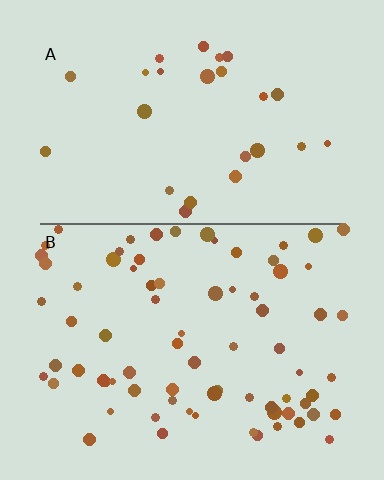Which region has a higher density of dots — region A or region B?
B (the bottom).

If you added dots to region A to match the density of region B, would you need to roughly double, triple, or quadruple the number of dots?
Approximately triple.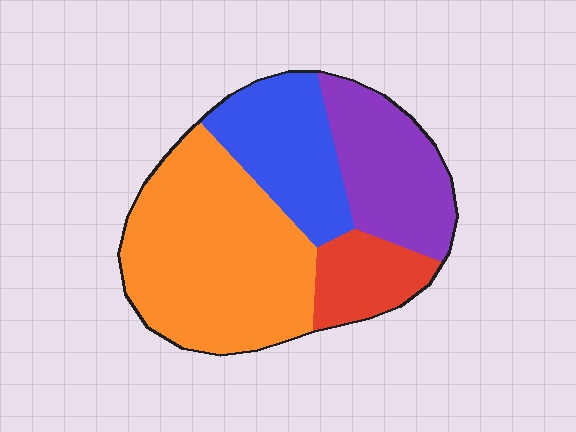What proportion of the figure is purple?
Purple covers roughly 20% of the figure.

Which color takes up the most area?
Orange, at roughly 45%.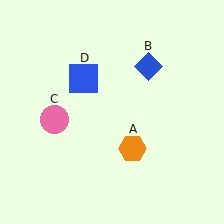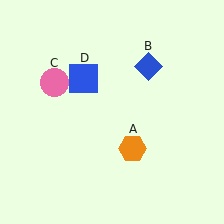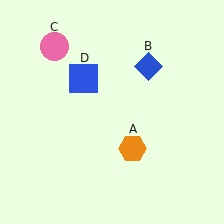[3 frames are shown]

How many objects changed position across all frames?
1 object changed position: pink circle (object C).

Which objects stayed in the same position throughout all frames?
Orange hexagon (object A) and blue diamond (object B) and blue square (object D) remained stationary.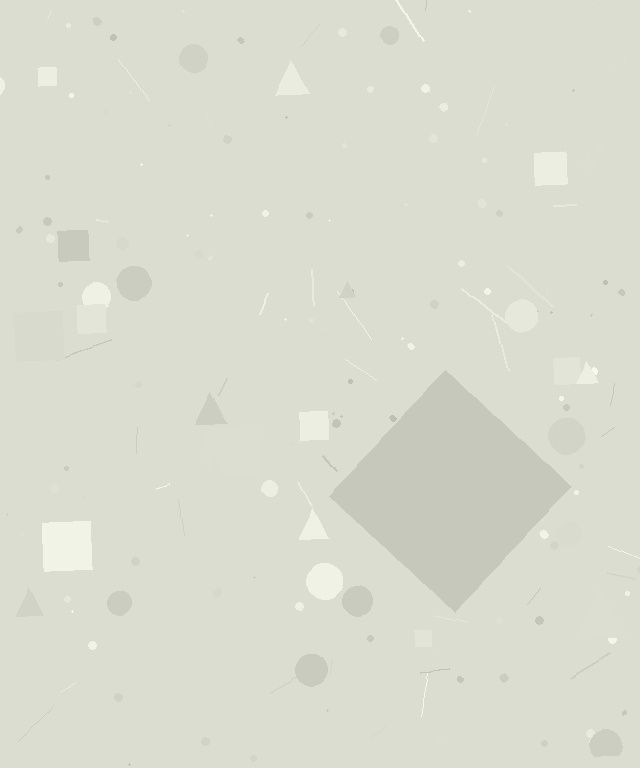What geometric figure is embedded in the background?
A diamond is embedded in the background.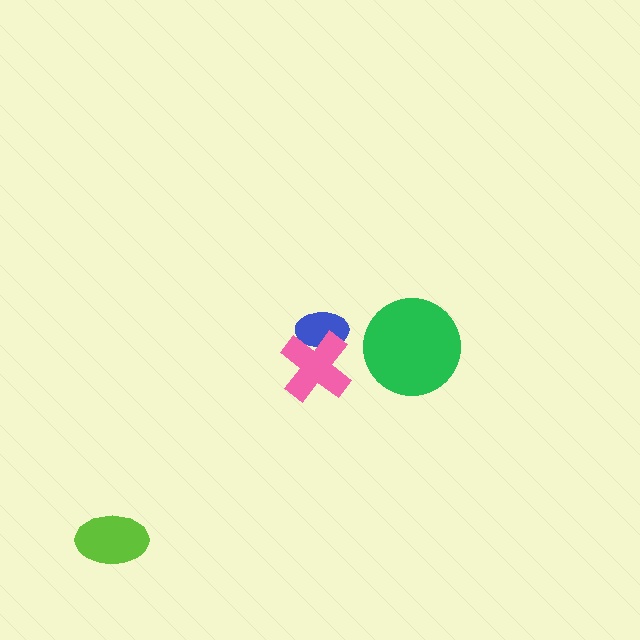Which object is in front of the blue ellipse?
The pink cross is in front of the blue ellipse.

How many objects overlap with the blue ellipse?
1 object overlaps with the blue ellipse.